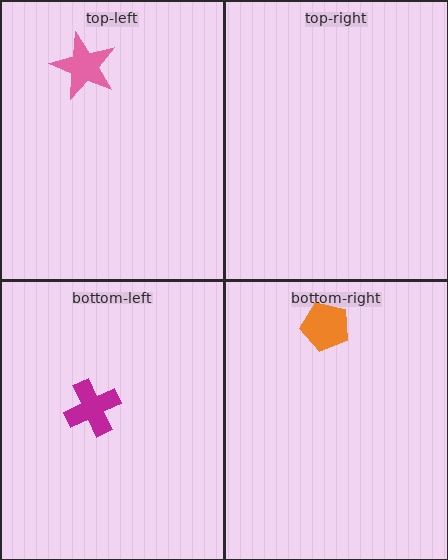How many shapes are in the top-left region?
1.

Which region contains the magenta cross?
The bottom-left region.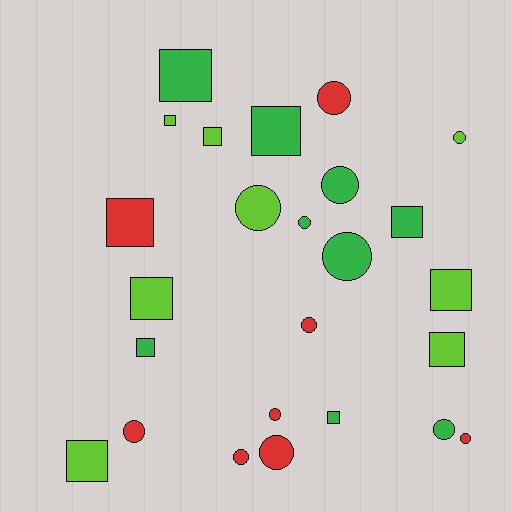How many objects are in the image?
There are 25 objects.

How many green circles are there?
There are 4 green circles.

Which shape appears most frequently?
Circle, with 13 objects.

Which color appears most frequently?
Green, with 9 objects.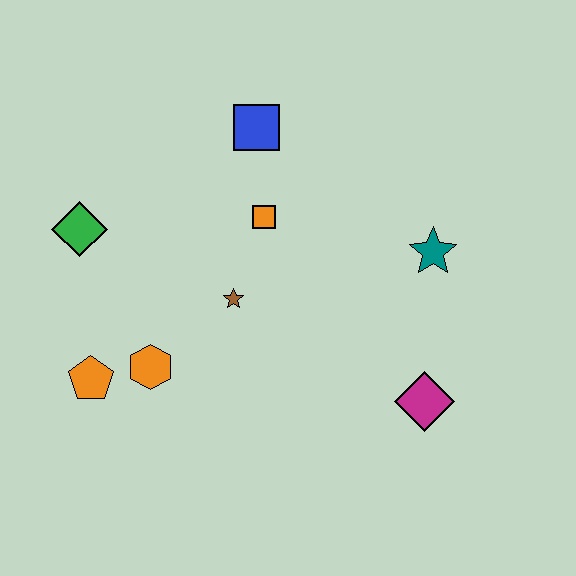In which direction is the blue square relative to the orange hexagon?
The blue square is above the orange hexagon.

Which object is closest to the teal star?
The magenta diamond is closest to the teal star.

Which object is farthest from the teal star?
The orange pentagon is farthest from the teal star.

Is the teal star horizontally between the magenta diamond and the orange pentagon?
No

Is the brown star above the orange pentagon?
Yes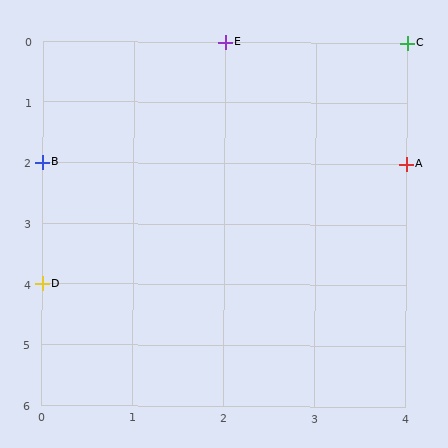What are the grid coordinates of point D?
Point D is at grid coordinates (0, 4).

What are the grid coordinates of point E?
Point E is at grid coordinates (2, 0).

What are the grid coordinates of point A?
Point A is at grid coordinates (4, 2).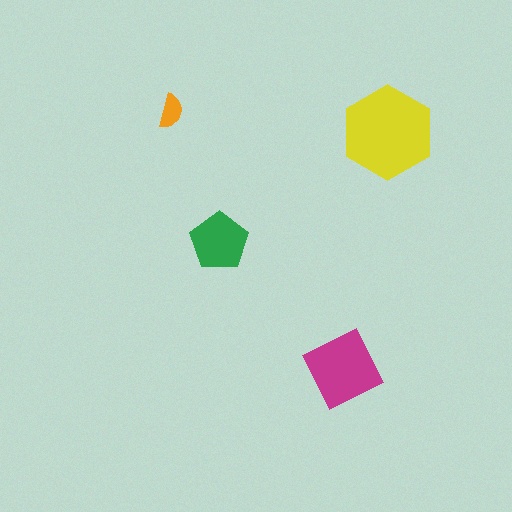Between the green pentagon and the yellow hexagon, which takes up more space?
The yellow hexagon.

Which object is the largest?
The yellow hexagon.